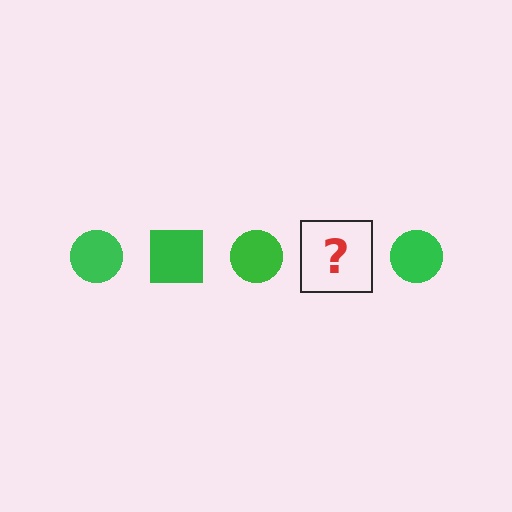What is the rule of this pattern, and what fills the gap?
The rule is that the pattern cycles through circle, square shapes in green. The gap should be filled with a green square.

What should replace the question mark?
The question mark should be replaced with a green square.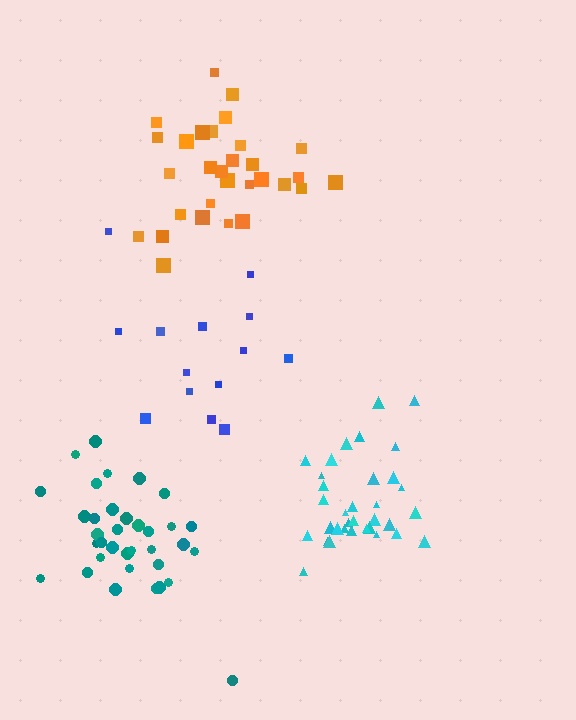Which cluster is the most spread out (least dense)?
Blue.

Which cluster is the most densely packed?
Teal.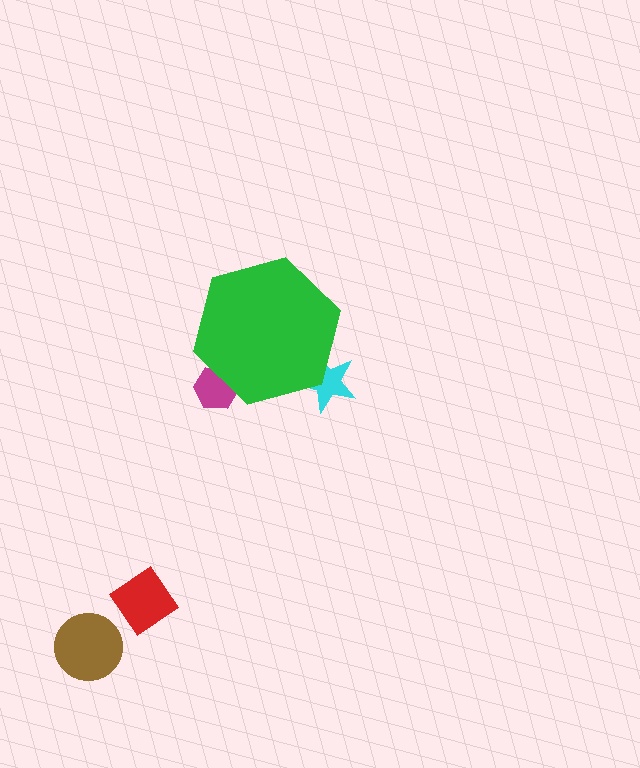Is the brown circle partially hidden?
No, the brown circle is fully visible.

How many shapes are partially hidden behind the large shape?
2 shapes are partially hidden.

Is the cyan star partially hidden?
Yes, the cyan star is partially hidden behind the green hexagon.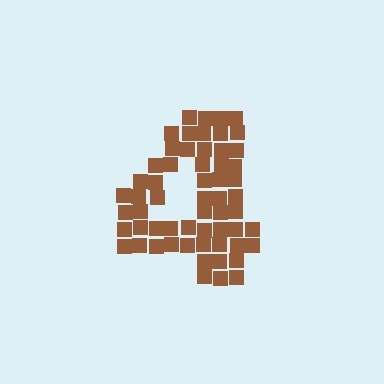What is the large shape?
The large shape is the digit 4.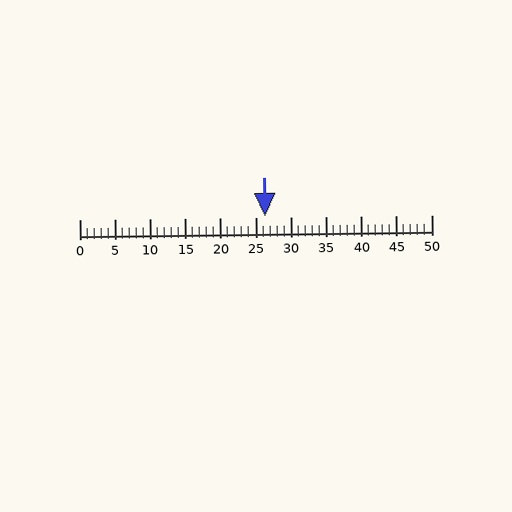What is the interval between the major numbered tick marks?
The major tick marks are spaced 5 units apart.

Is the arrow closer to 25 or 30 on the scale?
The arrow is closer to 25.